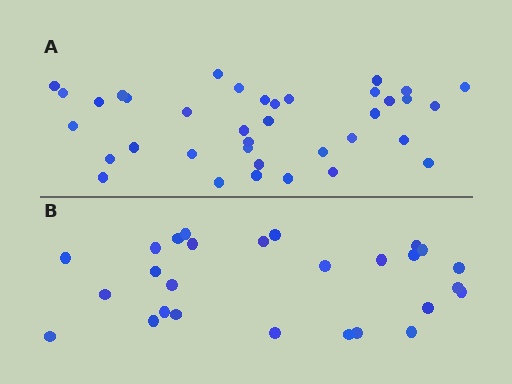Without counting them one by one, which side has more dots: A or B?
Region A (the top region) has more dots.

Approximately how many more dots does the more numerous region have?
Region A has roughly 10 or so more dots than region B.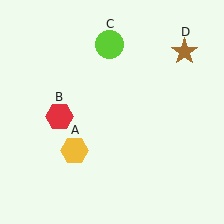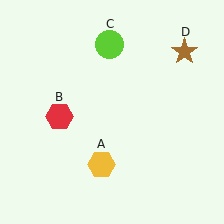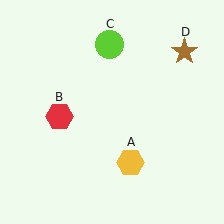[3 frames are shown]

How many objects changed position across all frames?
1 object changed position: yellow hexagon (object A).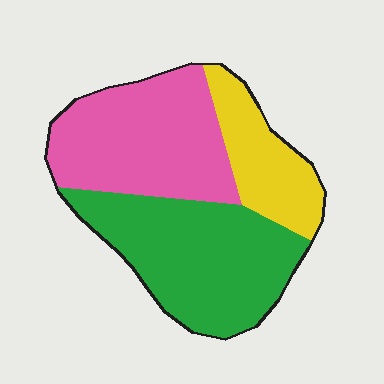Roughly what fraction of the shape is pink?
Pink covers 38% of the shape.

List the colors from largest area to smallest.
From largest to smallest: green, pink, yellow.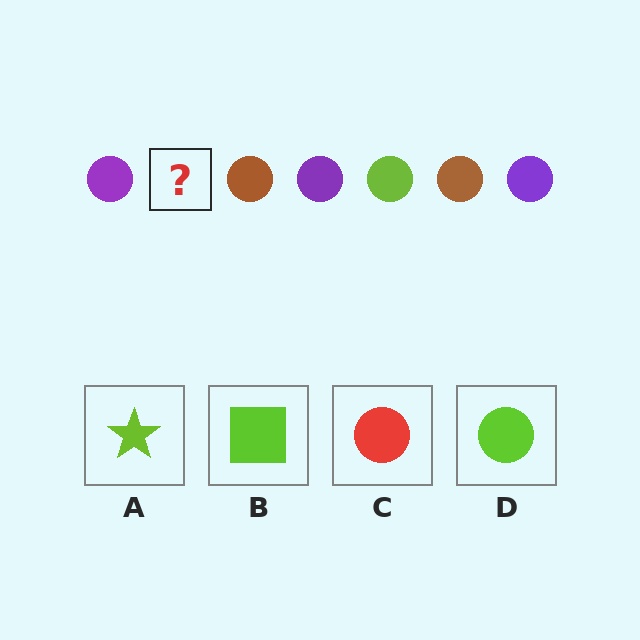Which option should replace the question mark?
Option D.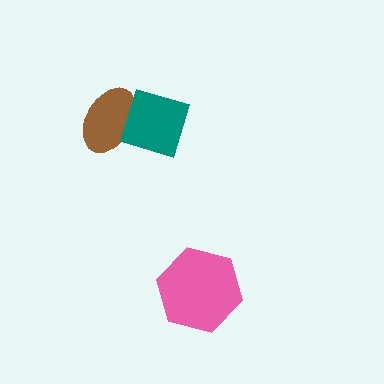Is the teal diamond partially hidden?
No, no other shape covers it.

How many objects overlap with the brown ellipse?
1 object overlaps with the brown ellipse.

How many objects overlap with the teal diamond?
1 object overlaps with the teal diamond.